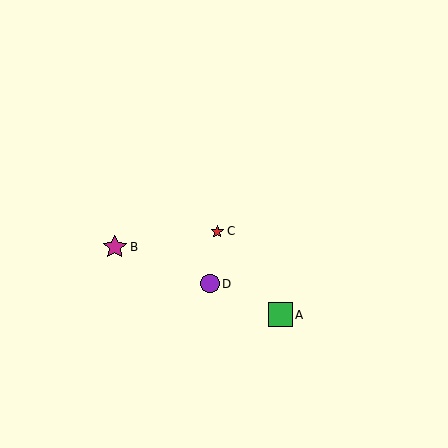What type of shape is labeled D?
Shape D is a purple circle.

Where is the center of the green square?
The center of the green square is at (281, 315).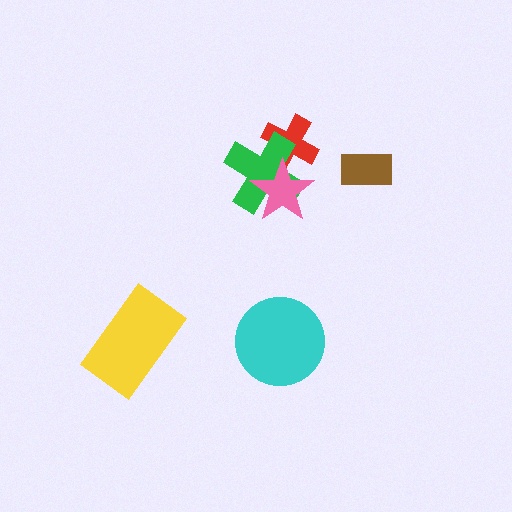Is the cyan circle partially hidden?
No, no other shape covers it.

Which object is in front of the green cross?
The pink star is in front of the green cross.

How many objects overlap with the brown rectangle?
0 objects overlap with the brown rectangle.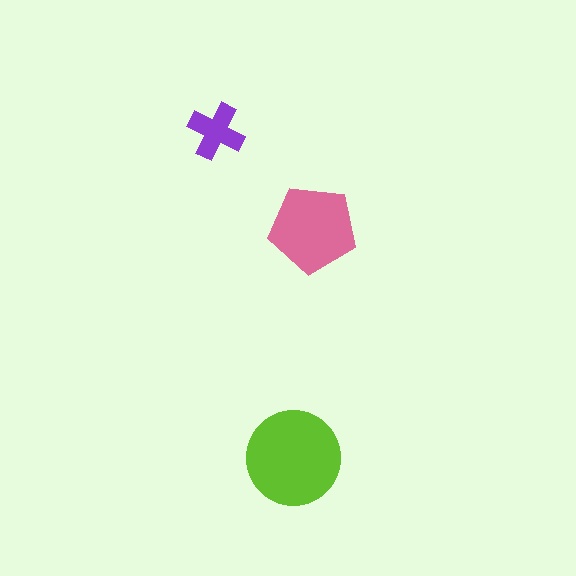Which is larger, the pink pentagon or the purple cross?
The pink pentagon.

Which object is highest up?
The purple cross is topmost.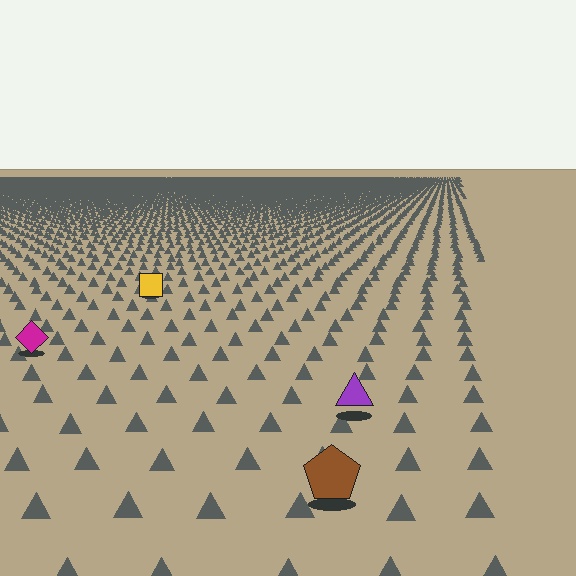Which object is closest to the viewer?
The brown pentagon is closest. The texture marks near it are larger and more spread out.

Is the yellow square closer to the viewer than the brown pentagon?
No. The brown pentagon is closer — you can tell from the texture gradient: the ground texture is coarser near it.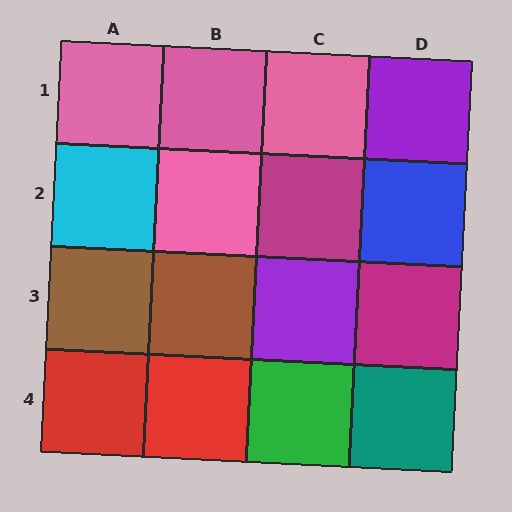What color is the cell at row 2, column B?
Pink.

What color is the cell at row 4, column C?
Green.